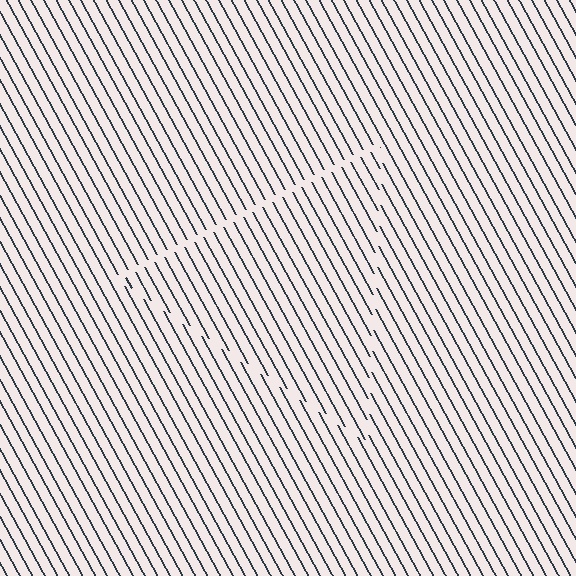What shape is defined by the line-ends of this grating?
An illusory triangle. The interior of the shape contains the same grating, shifted by half a period — the contour is defined by the phase discontinuity where line-ends from the inner and outer gratings abut.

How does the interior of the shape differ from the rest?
The interior of the shape contains the same grating, shifted by half a period — the contour is defined by the phase discontinuity where line-ends from the inner and outer gratings abut.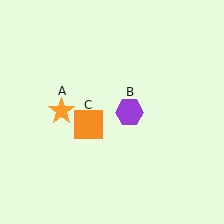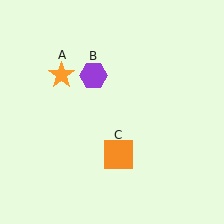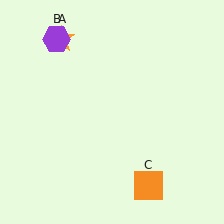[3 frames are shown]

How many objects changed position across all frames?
3 objects changed position: orange star (object A), purple hexagon (object B), orange square (object C).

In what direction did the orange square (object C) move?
The orange square (object C) moved down and to the right.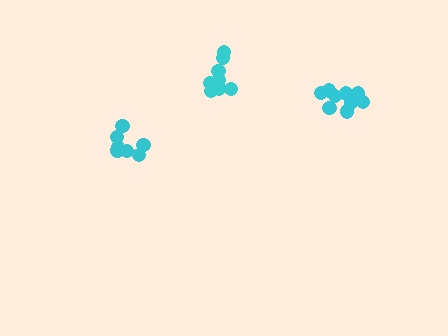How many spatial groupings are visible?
There are 3 spatial groupings.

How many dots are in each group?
Group 1: 8 dots, Group 2: 10 dots, Group 3: 7 dots (25 total).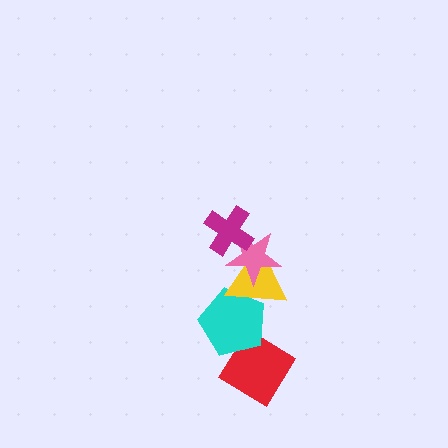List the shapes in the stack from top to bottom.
From top to bottom: the magenta cross, the pink star, the yellow triangle, the cyan pentagon, the red diamond.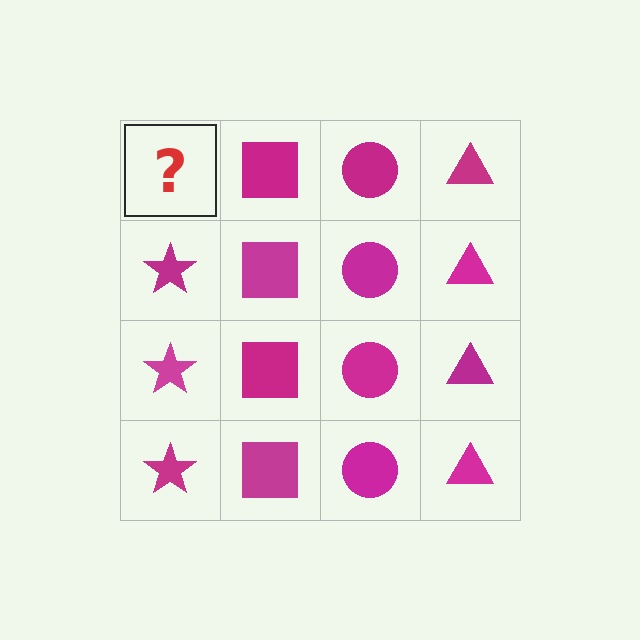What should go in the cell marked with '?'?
The missing cell should contain a magenta star.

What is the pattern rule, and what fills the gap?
The rule is that each column has a consistent shape. The gap should be filled with a magenta star.